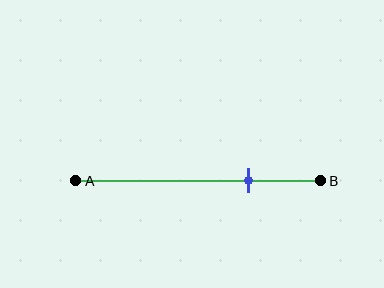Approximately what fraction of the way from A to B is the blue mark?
The blue mark is approximately 70% of the way from A to B.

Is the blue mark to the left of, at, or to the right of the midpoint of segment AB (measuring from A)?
The blue mark is to the right of the midpoint of segment AB.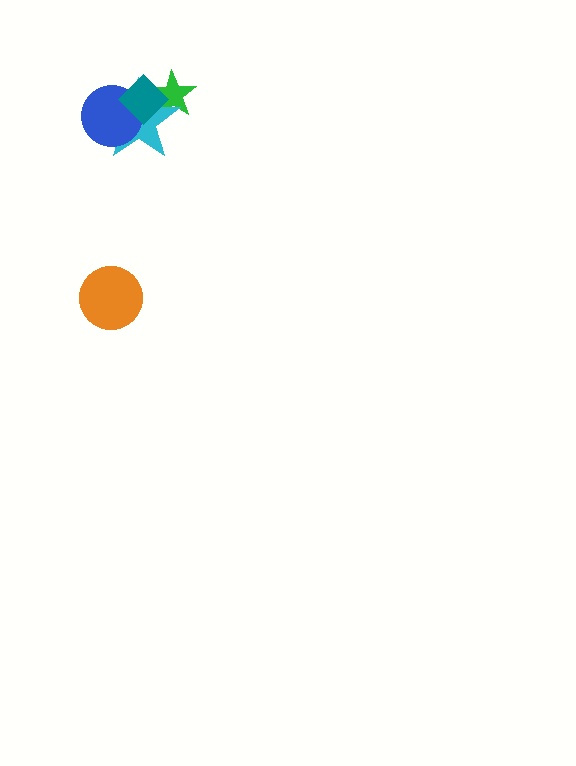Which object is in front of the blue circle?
The teal diamond is in front of the blue circle.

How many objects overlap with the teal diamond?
3 objects overlap with the teal diamond.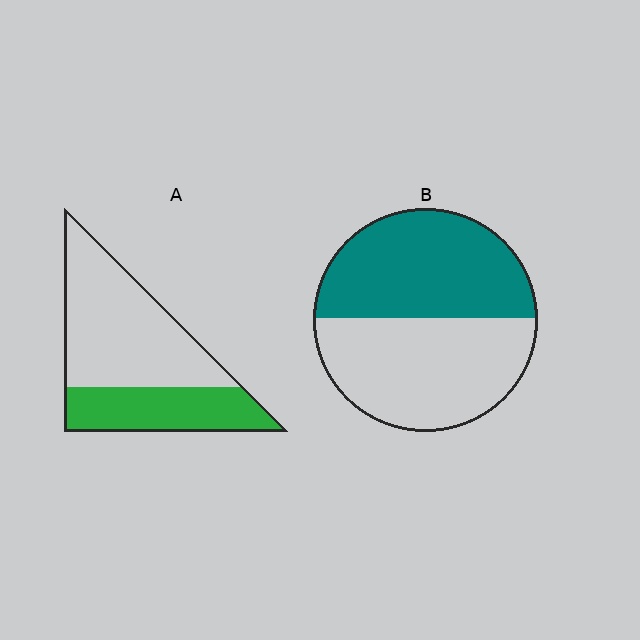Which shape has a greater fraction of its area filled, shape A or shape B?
Shape B.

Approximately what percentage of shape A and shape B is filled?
A is approximately 35% and B is approximately 50%.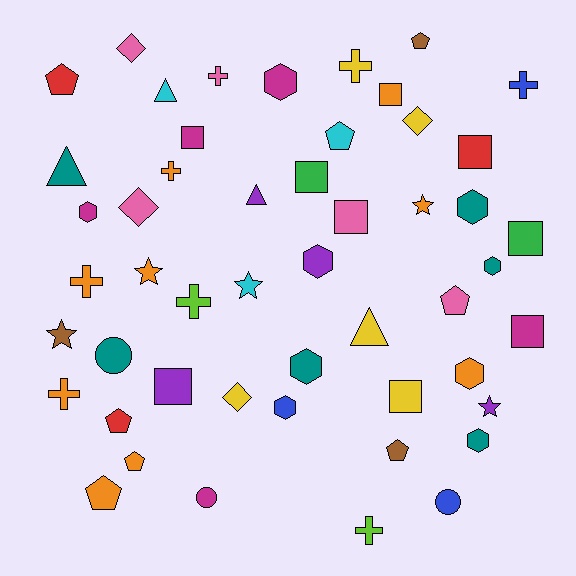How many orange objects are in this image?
There are 9 orange objects.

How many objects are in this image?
There are 50 objects.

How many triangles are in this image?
There are 4 triangles.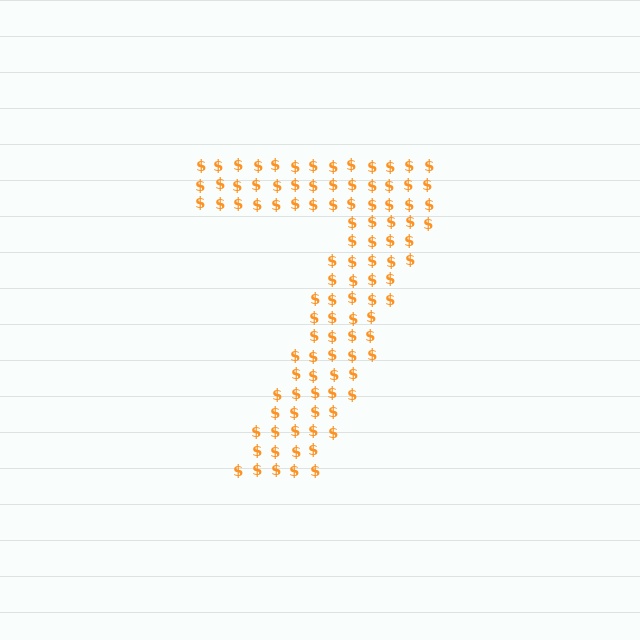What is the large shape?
The large shape is the digit 7.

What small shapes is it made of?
It is made of small dollar signs.